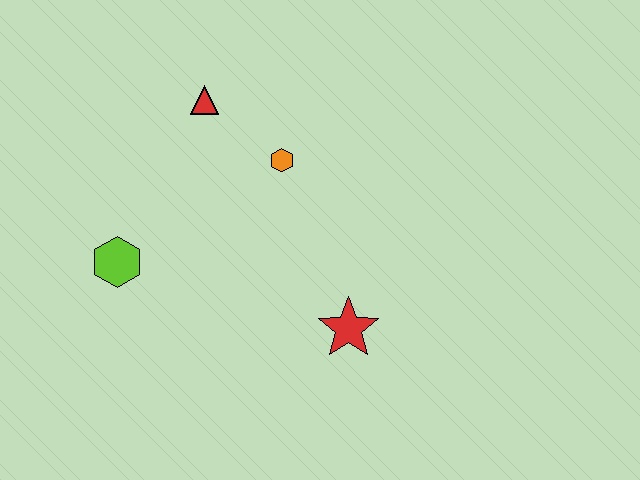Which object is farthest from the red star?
The red triangle is farthest from the red star.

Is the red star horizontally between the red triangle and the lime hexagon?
No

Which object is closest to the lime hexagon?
The red triangle is closest to the lime hexagon.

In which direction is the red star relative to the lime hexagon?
The red star is to the right of the lime hexagon.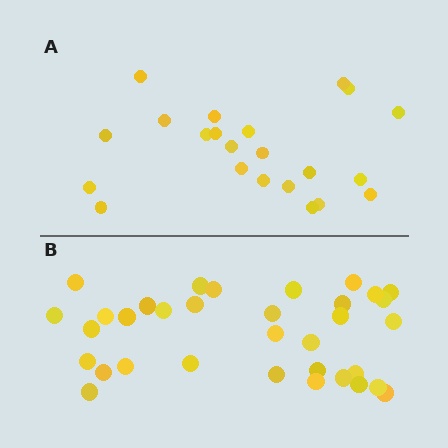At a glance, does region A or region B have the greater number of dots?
Region B (the bottom region) has more dots.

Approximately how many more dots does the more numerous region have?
Region B has roughly 12 or so more dots than region A.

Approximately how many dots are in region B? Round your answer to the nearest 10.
About 30 dots. (The exact count is 34, which rounds to 30.)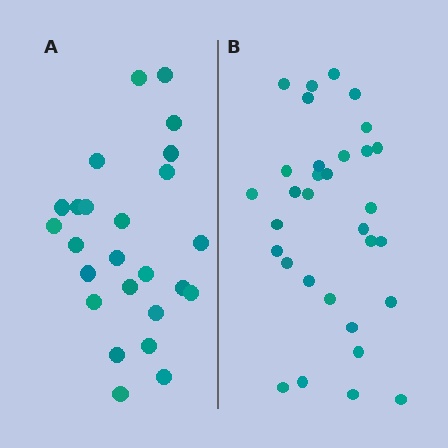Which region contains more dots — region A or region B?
Region B (the right region) has more dots.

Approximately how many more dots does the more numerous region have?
Region B has roughly 8 or so more dots than region A.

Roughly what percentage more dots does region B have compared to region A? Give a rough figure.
About 30% more.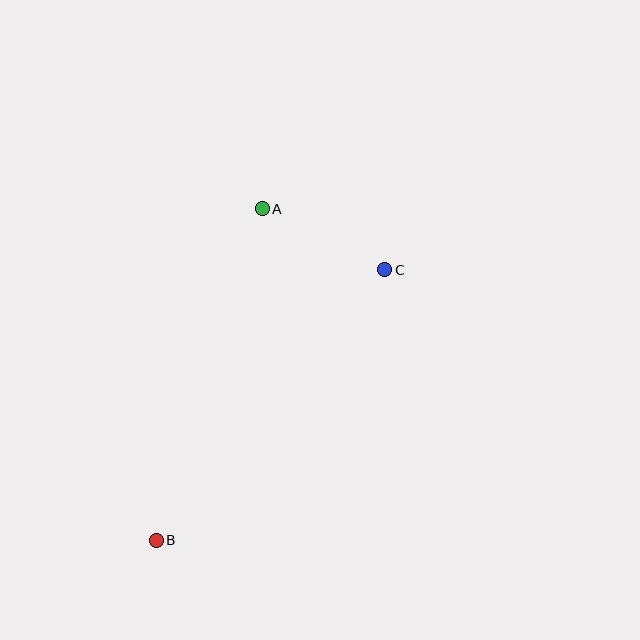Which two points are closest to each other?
Points A and C are closest to each other.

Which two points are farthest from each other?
Points B and C are farthest from each other.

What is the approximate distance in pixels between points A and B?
The distance between A and B is approximately 348 pixels.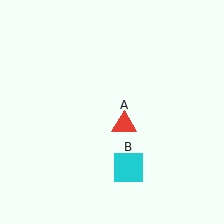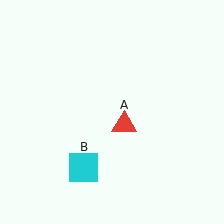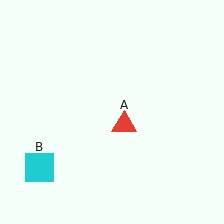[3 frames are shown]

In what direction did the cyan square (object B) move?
The cyan square (object B) moved left.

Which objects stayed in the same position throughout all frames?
Red triangle (object A) remained stationary.